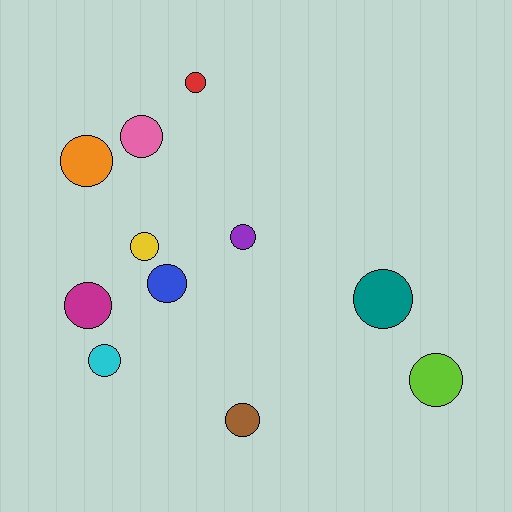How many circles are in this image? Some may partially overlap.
There are 11 circles.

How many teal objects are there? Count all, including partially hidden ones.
There is 1 teal object.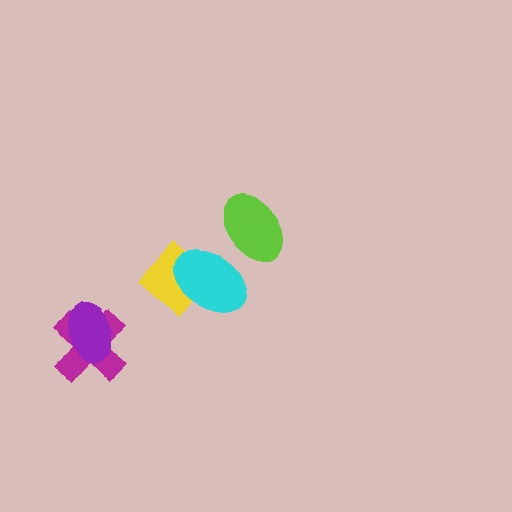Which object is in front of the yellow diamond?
The cyan ellipse is in front of the yellow diamond.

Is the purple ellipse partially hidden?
No, no other shape covers it.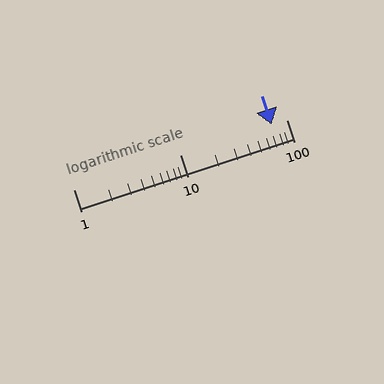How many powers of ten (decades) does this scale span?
The scale spans 2 decades, from 1 to 100.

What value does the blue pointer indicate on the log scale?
The pointer indicates approximately 72.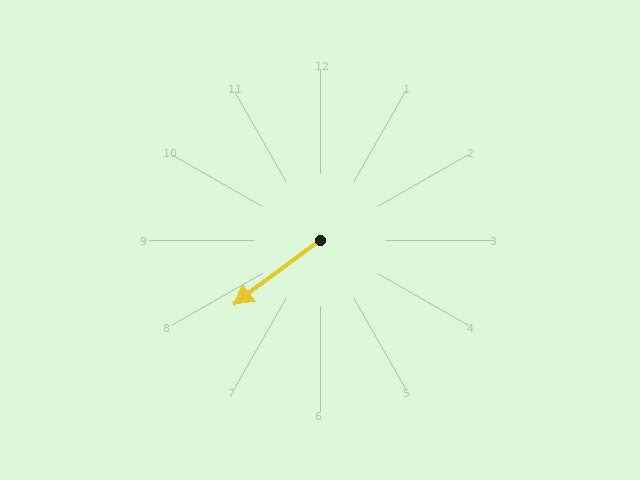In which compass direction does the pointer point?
Southwest.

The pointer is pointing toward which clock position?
Roughly 8 o'clock.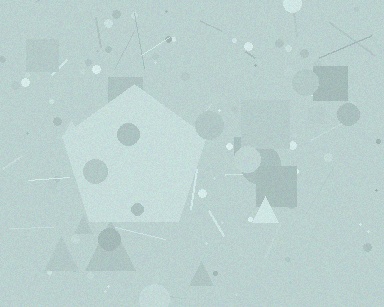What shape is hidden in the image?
A pentagon is hidden in the image.